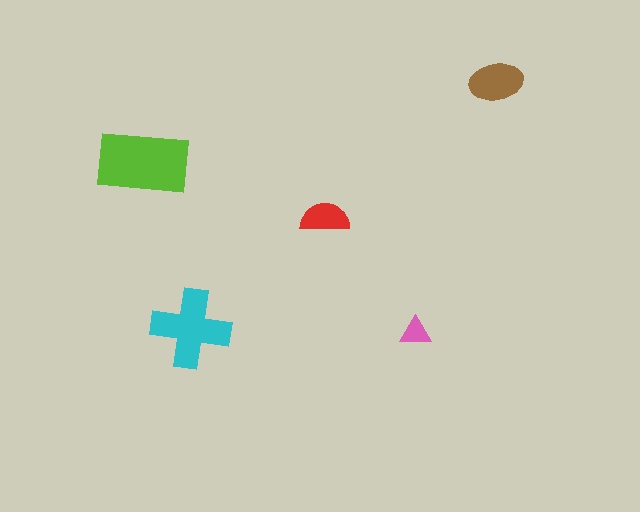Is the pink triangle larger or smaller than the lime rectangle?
Smaller.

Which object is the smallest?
The pink triangle.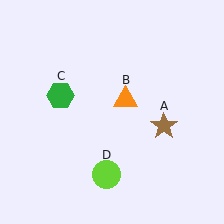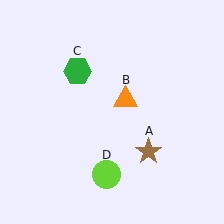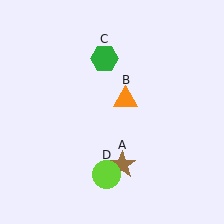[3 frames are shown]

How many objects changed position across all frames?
2 objects changed position: brown star (object A), green hexagon (object C).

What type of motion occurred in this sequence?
The brown star (object A), green hexagon (object C) rotated clockwise around the center of the scene.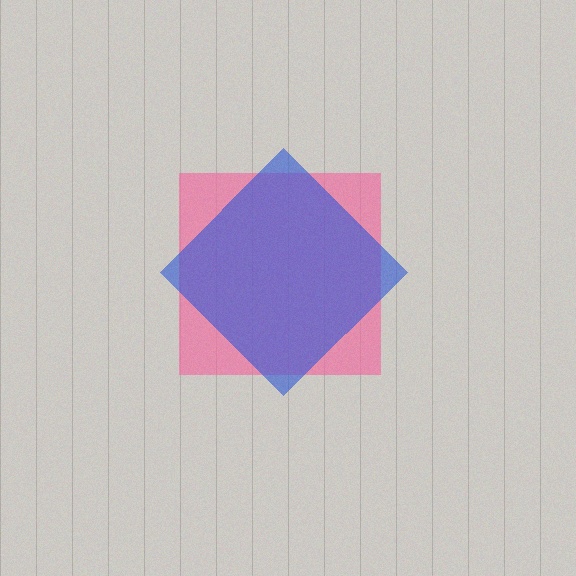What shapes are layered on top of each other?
The layered shapes are: a pink square, a blue diamond.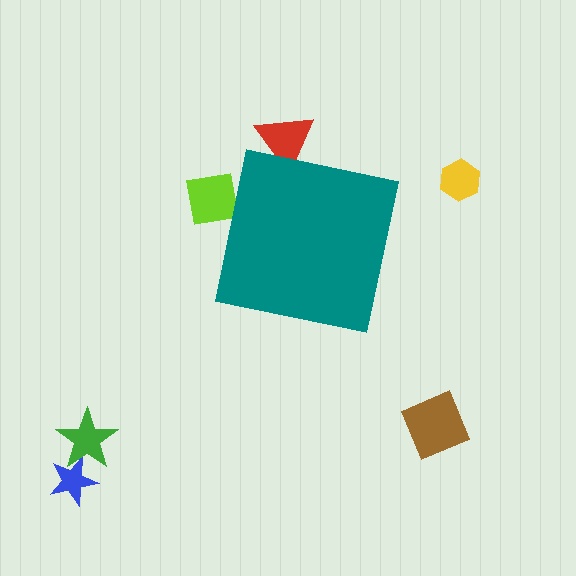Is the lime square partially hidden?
Yes, the lime square is partially hidden behind the teal square.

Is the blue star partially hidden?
No, the blue star is fully visible.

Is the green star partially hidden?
No, the green star is fully visible.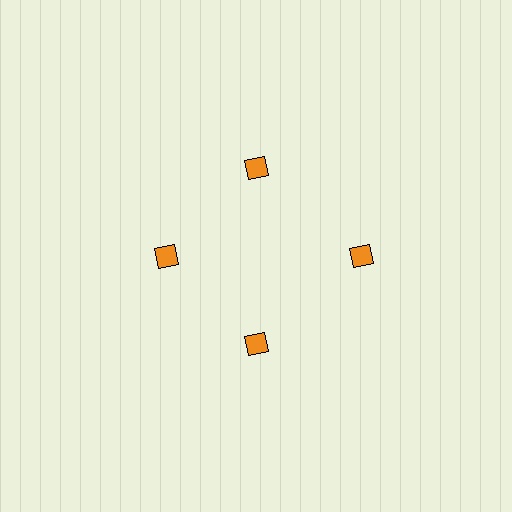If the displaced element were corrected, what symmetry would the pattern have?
It would have 4-fold rotational symmetry — the pattern would map onto itself every 90 degrees.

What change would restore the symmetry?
The symmetry would be restored by moving it inward, back onto the ring so that all 4 diamonds sit at equal angles and equal distance from the center.